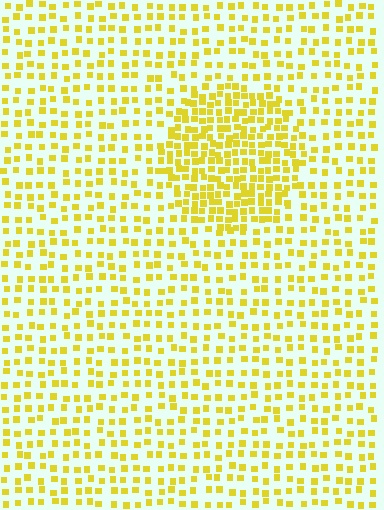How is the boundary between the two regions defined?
The boundary is defined by a change in element density (approximately 2.0x ratio). All elements are the same color, size, and shape.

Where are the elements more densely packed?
The elements are more densely packed inside the circle boundary.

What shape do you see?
I see a circle.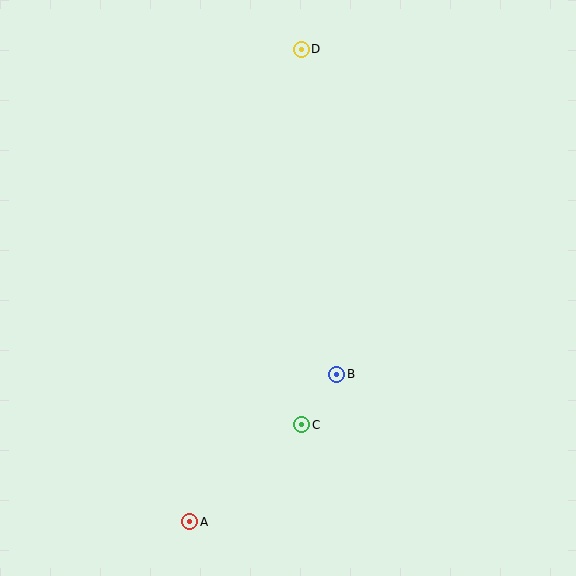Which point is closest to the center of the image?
Point B at (337, 374) is closest to the center.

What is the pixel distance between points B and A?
The distance between B and A is 208 pixels.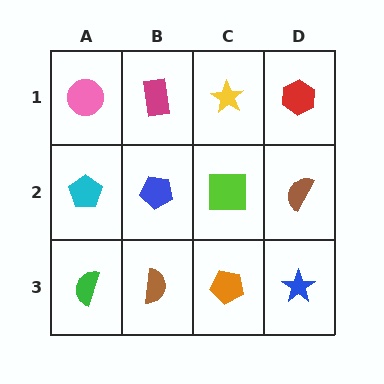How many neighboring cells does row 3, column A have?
2.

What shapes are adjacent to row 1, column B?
A blue pentagon (row 2, column B), a pink circle (row 1, column A), a yellow star (row 1, column C).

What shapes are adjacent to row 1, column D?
A brown semicircle (row 2, column D), a yellow star (row 1, column C).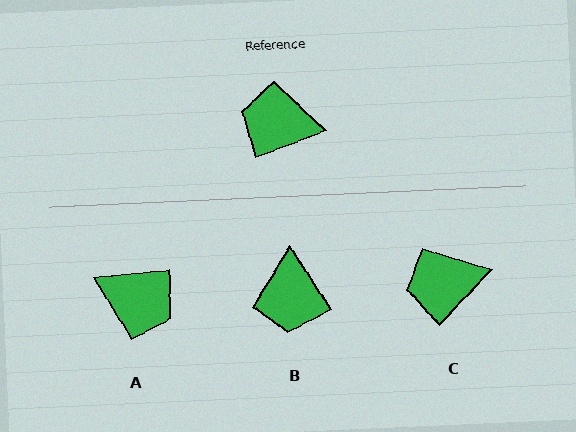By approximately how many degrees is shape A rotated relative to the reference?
Approximately 165 degrees counter-clockwise.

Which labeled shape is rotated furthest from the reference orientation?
A, about 165 degrees away.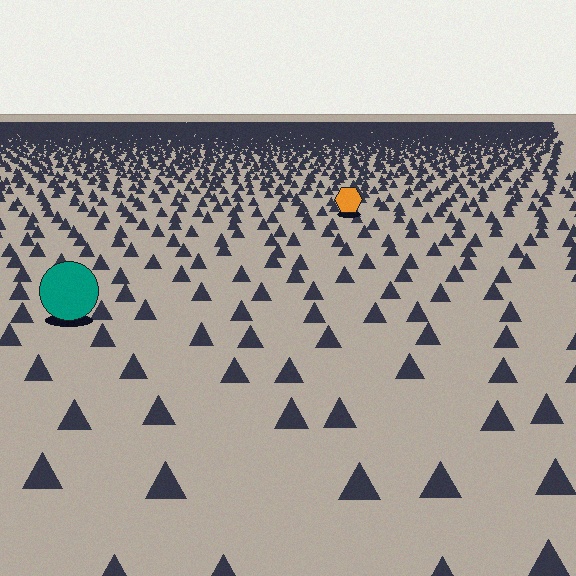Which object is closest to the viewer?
The teal circle is closest. The texture marks near it are larger and more spread out.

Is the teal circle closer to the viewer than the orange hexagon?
Yes. The teal circle is closer — you can tell from the texture gradient: the ground texture is coarser near it.